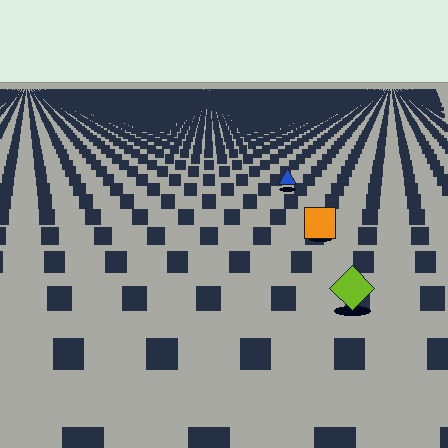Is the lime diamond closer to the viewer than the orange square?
Yes. The lime diamond is closer — you can tell from the texture gradient: the ground texture is coarser near it.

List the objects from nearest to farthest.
From nearest to farthest: the lime diamond, the orange square, the blue triangle.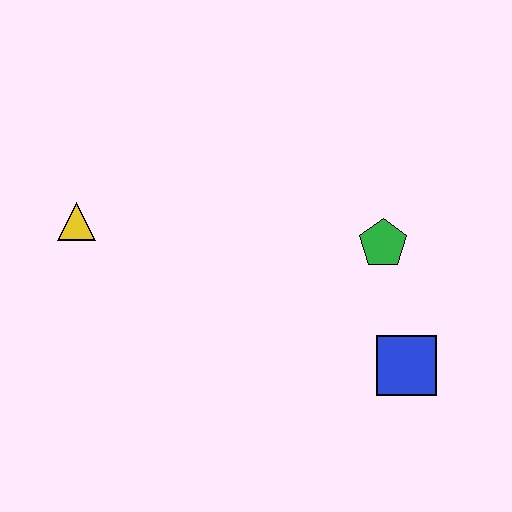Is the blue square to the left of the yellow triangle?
No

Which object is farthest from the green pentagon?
The yellow triangle is farthest from the green pentagon.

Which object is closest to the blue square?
The green pentagon is closest to the blue square.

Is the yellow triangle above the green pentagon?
Yes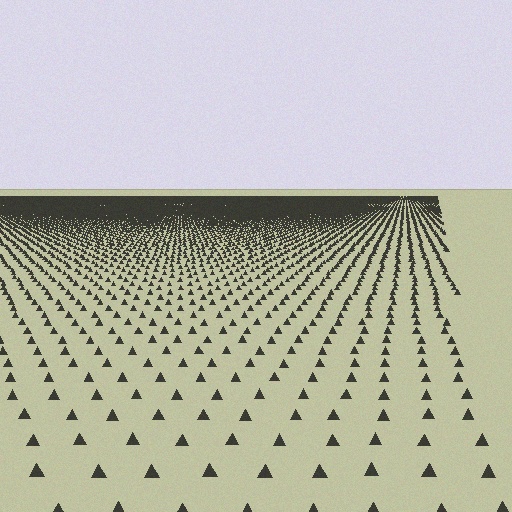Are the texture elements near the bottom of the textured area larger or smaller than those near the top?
Larger. Near the bottom, elements are closer to the viewer and appear at a bigger on-screen size.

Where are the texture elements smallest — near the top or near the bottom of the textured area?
Near the top.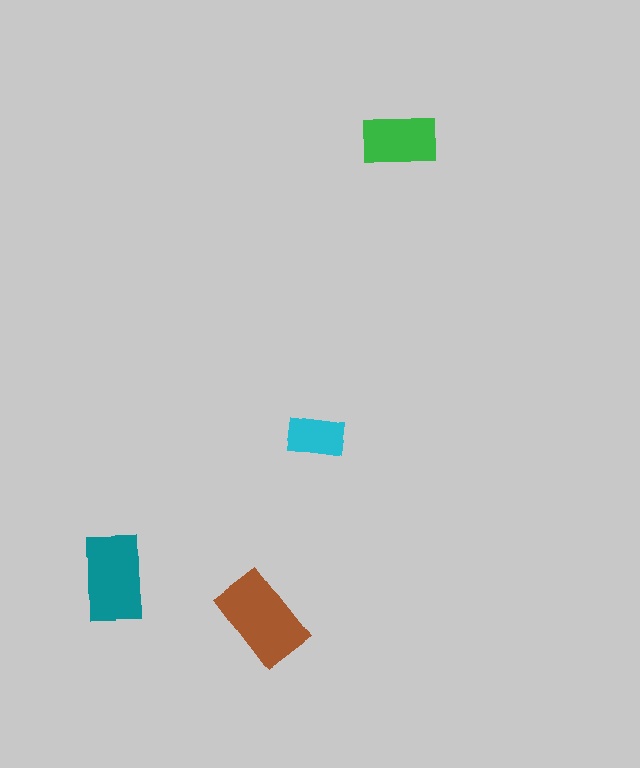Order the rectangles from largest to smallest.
the brown one, the teal one, the green one, the cyan one.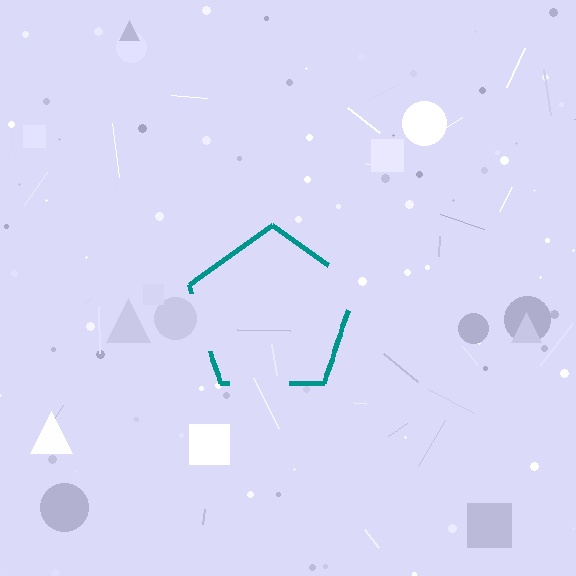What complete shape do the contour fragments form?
The contour fragments form a pentagon.